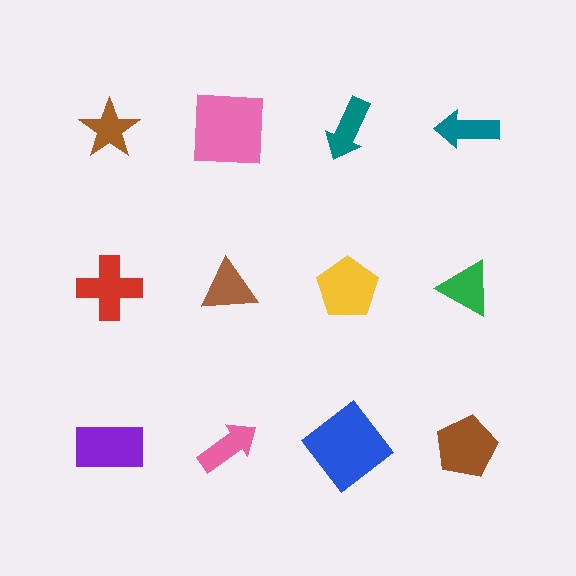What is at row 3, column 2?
A pink arrow.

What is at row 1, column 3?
A teal arrow.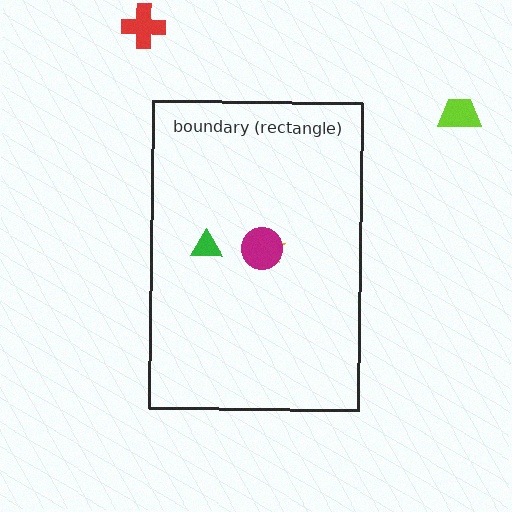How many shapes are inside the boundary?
3 inside, 2 outside.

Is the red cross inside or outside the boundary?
Outside.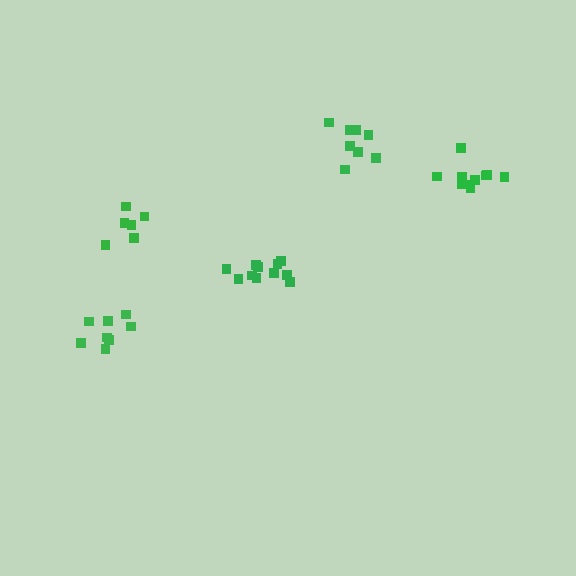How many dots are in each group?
Group 1: 11 dots, Group 2: 8 dots, Group 3: 6 dots, Group 4: 10 dots, Group 5: 8 dots (43 total).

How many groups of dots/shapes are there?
There are 5 groups.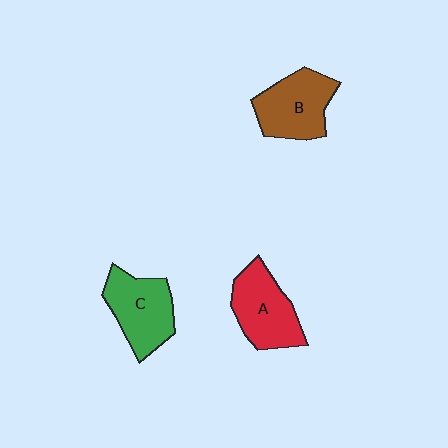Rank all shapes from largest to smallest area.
From largest to smallest: C (green), A (red), B (brown).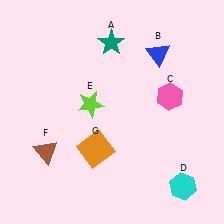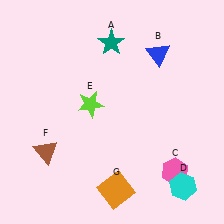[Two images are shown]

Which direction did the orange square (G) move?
The orange square (G) moved down.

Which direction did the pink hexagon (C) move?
The pink hexagon (C) moved down.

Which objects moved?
The objects that moved are: the pink hexagon (C), the orange square (G).